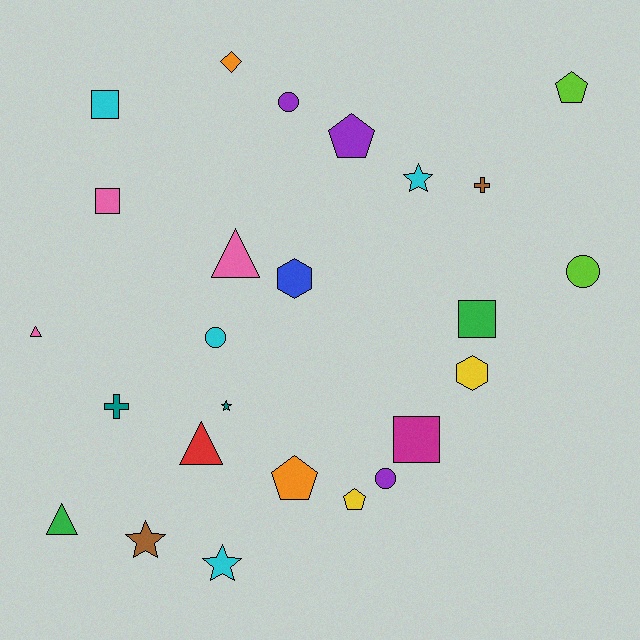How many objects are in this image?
There are 25 objects.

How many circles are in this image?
There are 4 circles.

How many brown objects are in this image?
There are 2 brown objects.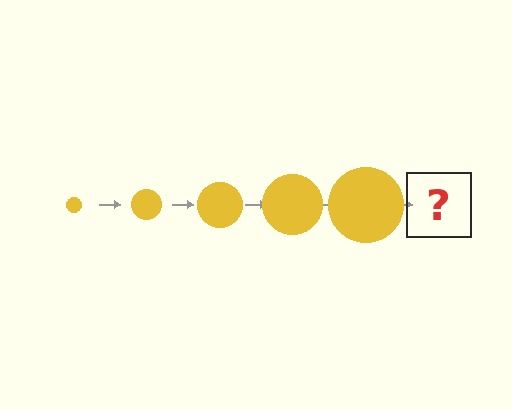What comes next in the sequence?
The next element should be a yellow circle, larger than the previous one.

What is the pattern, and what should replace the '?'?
The pattern is that the circle gets progressively larger each step. The '?' should be a yellow circle, larger than the previous one.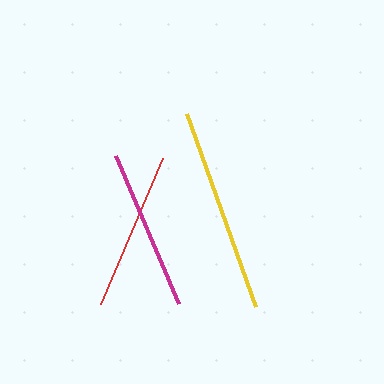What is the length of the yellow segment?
The yellow segment is approximately 204 pixels long.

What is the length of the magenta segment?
The magenta segment is approximately 161 pixels long.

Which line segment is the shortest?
The red line is the shortest at approximately 159 pixels.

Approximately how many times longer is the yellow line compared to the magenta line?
The yellow line is approximately 1.3 times the length of the magenta line.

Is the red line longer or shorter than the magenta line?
The magenta line is longer than the red line.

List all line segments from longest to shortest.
From longest to shortest: yellow, magenta, red.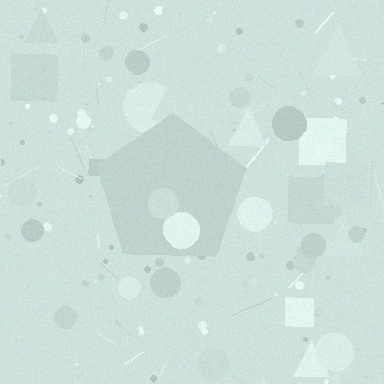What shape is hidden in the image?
A pentagon is hidden in the image.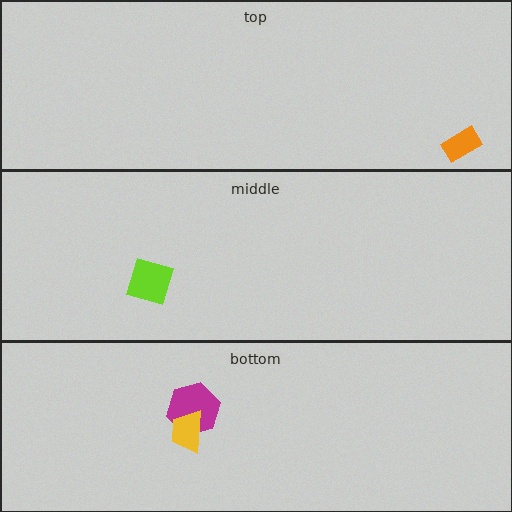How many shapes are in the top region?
1.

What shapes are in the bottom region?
The magenta hexagon, the yellow trapezoid.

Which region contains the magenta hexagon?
The bottom region.